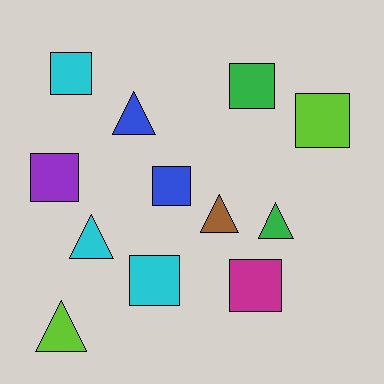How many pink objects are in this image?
There are no pink objects.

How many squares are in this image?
There are 7 squares.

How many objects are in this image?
There are 12 objects.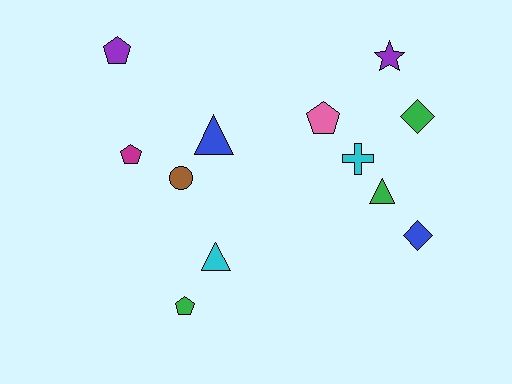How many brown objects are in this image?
There is 1 brown object.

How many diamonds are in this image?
There are 2 diamonds.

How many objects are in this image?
There are 12 objects.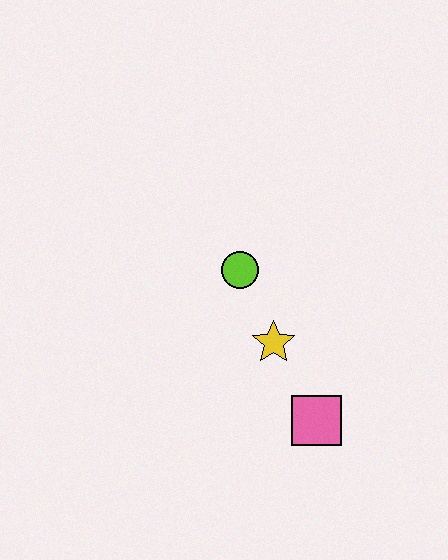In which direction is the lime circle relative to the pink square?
The lime circle is above the pink square.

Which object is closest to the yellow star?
The lime circle is closest to the yellow star.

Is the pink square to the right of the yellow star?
Yes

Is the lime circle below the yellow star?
No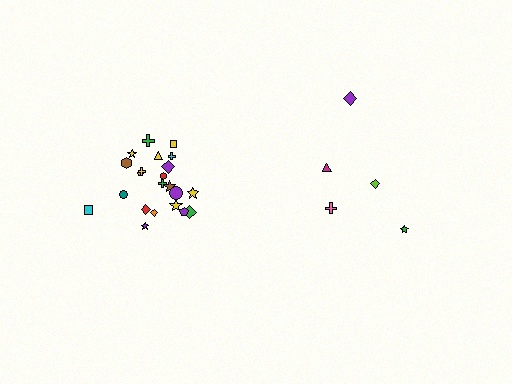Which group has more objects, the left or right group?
The left group.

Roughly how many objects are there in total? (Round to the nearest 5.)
Roughly 25 objects in total.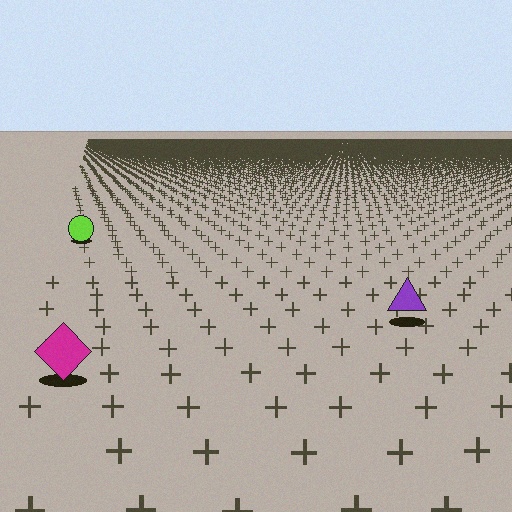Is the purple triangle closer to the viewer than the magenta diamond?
No. The magenta diamond is closer — you can tell from the texture gradient: the ground texture is coarser near it.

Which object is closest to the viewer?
The magenta diamond is closest. The texture marks near it are larger and more spread out.